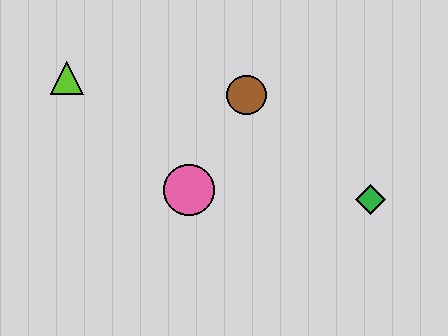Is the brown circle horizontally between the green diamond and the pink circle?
Yes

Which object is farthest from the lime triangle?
The green diamond is farthest from the lime triangle.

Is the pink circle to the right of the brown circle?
No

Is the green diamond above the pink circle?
No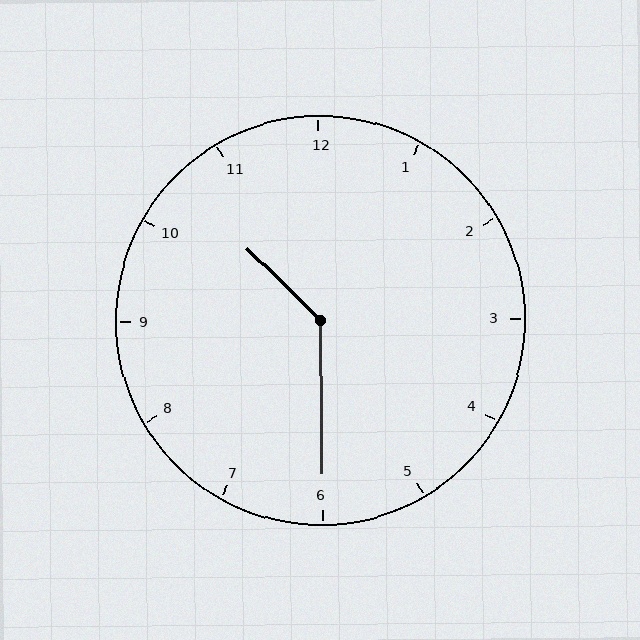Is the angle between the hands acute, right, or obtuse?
It is obtuse.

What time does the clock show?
10:30.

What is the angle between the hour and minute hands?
Approximately 135 degrees.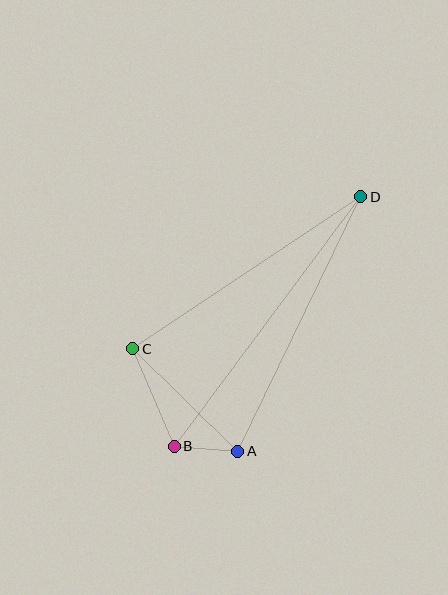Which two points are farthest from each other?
Points B and D are farthest from each other.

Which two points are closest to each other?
Points A and B are closest to each other.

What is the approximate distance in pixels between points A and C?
The distance between A and C is approximately 147 pixels.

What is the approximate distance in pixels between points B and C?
The distance between B and C is approximately 106 pixels.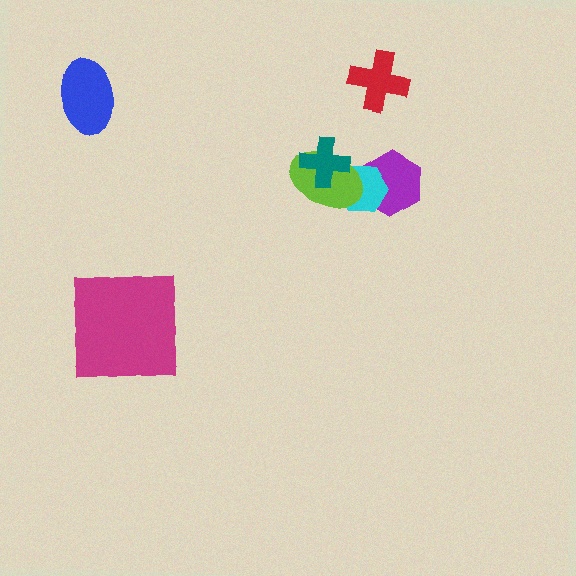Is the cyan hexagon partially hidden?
Yes, it is partially covered by another shape.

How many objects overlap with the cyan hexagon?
2 objects overlap with the cyan hexagon.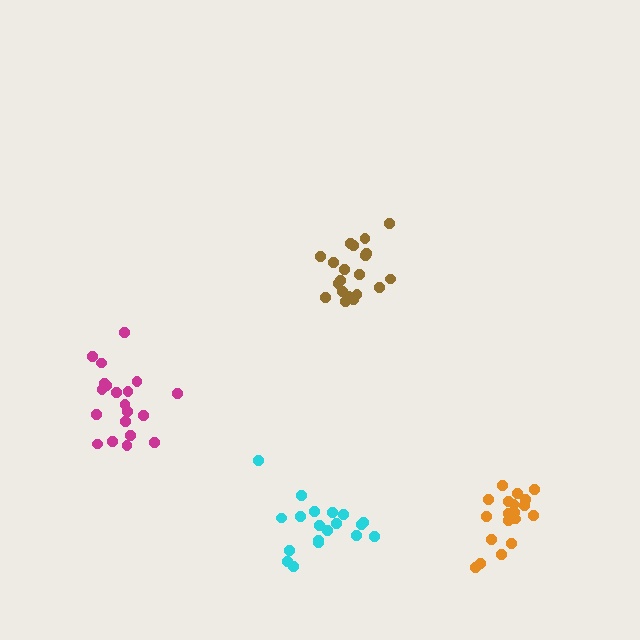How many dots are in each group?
Group 1: 20 dots, Group 2: 19 dots, Group 3: 20 dots, Group 4: 19 dots (78 total).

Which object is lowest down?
The orange cluster is bottommost.